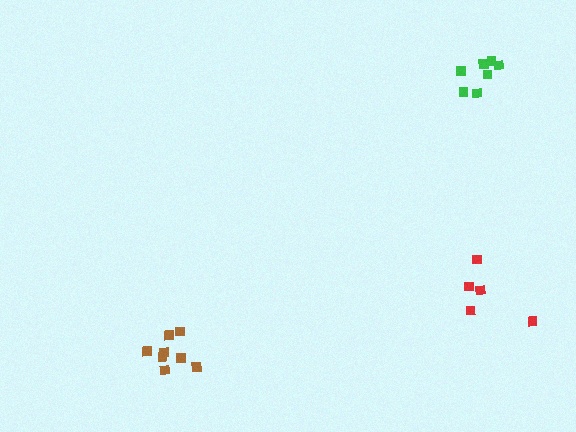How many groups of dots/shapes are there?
There are 3 groups.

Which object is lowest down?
The brown cluster is bottommost.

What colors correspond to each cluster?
The clusters are colored: brown, red, green.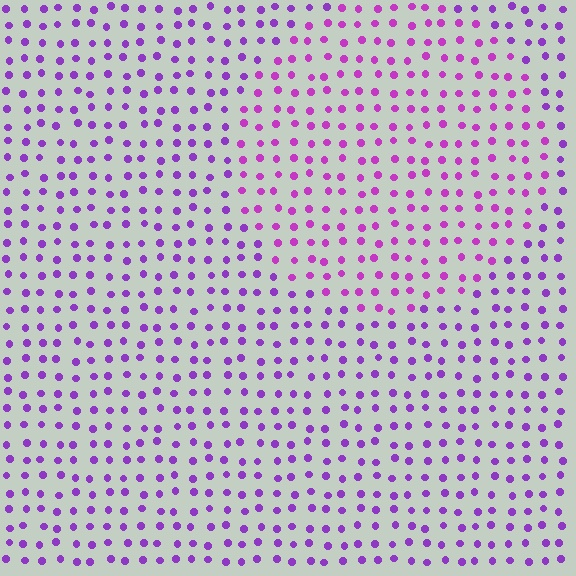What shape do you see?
I see a circle.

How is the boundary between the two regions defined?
The boundary is defined purely by a slight shift in hue (about 23 degrees). Spacing, size, and orientation are identical on both sides.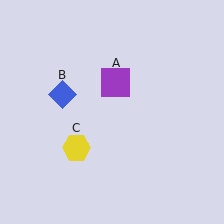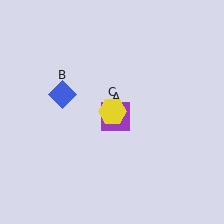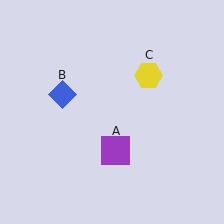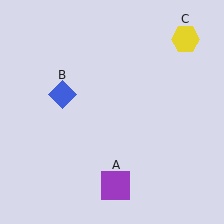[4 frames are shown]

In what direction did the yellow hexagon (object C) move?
The yellow hexagon (object C) moved up and to the right.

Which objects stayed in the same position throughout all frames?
Blue diamond (object B) remained stationary.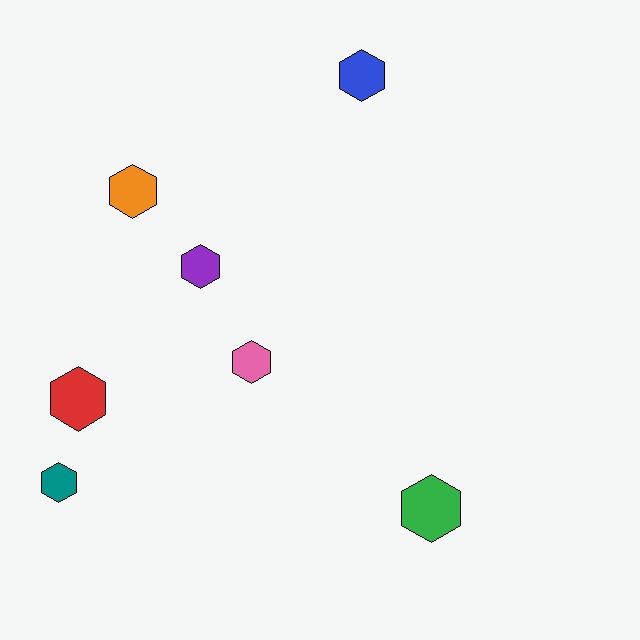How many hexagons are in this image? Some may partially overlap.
There are 7 hexagons.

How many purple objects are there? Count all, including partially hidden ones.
There is 1 purple object.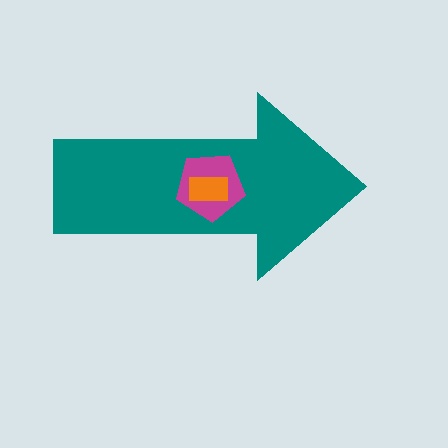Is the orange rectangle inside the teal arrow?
Yes.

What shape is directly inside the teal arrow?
The magenta pentagon.